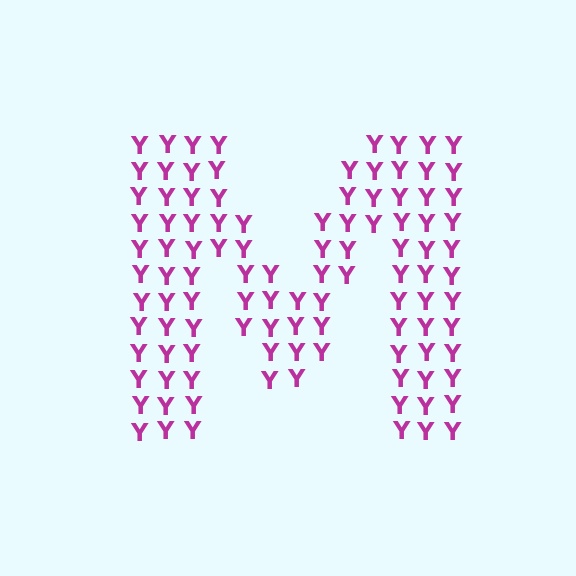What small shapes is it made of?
It is made of small letter Y's.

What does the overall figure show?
The overall figure shows the letter M.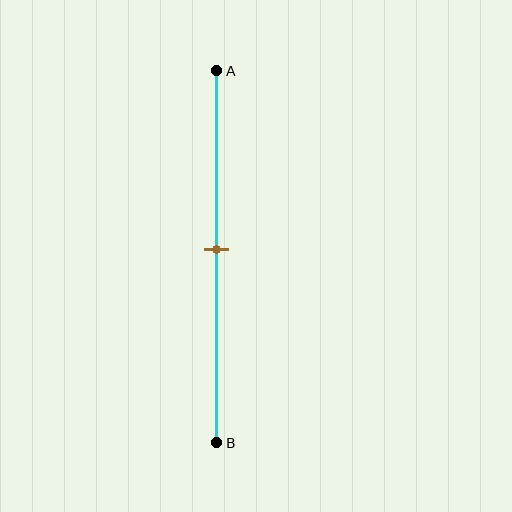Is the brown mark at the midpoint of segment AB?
Yes, the mark is approximately at the midpoint.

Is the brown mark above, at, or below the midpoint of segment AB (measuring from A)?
The brown mark is approximately at the midpoint of segment AB.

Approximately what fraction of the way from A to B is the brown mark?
The brown mark is approximately 50% of the way from A to B.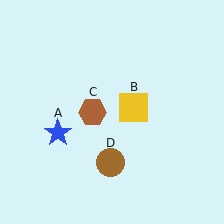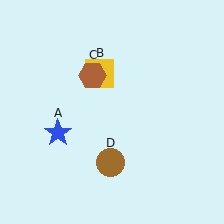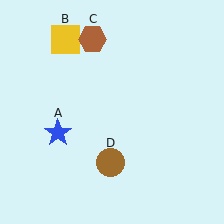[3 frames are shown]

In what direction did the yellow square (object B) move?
The yellow square (object B) moved up and to the left.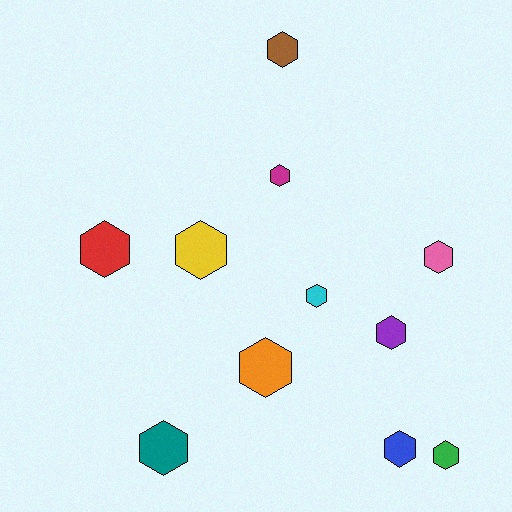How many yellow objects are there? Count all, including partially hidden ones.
There is 1 yellow object.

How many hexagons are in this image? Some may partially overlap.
There are 11 hexagons.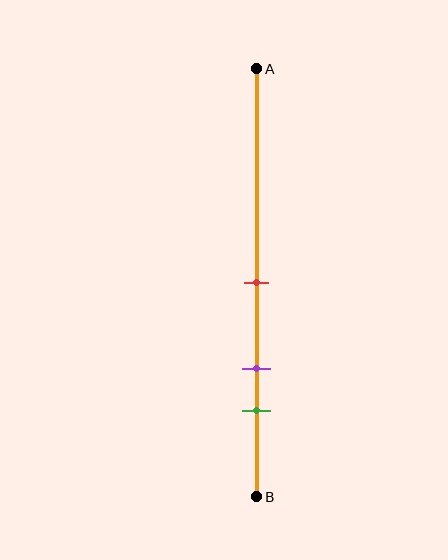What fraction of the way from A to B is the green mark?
The green mark is approximately 80% (0.8) of the way from A to B.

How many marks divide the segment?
There are 3 marks dividing the segment.